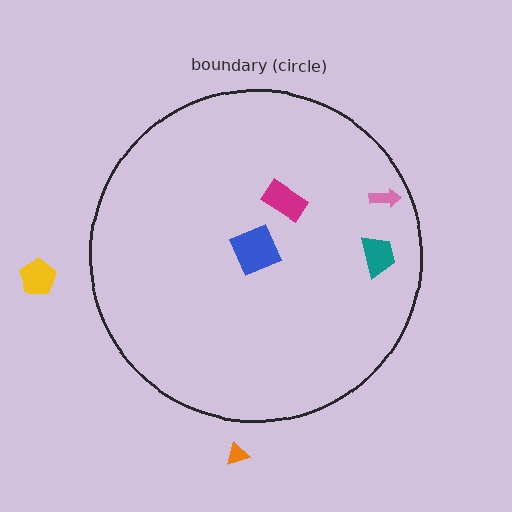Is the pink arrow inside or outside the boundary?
Inside.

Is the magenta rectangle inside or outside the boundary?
Inside.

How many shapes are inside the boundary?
4 inside, 2 outside.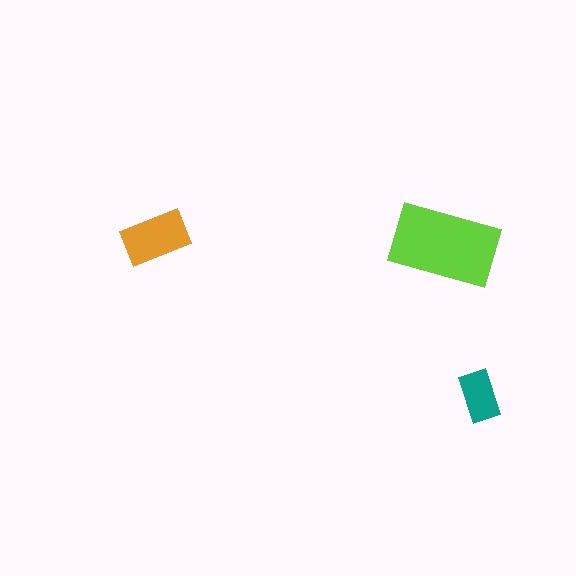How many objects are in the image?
There are 3 objects in the image.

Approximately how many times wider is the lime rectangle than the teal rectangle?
About 2 times wider.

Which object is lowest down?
The teal rectangle is bottommost.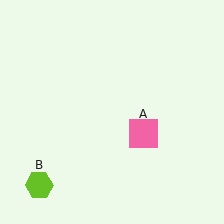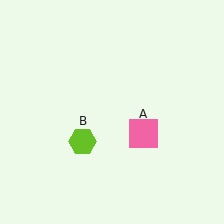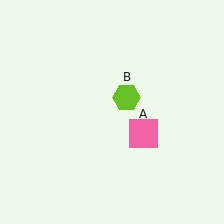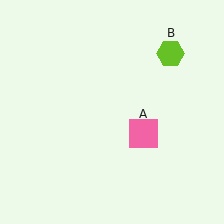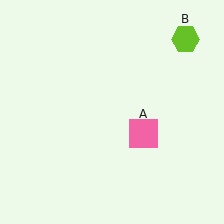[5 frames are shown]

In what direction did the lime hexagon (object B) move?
The lime hexagon (object B) moved up and to the right.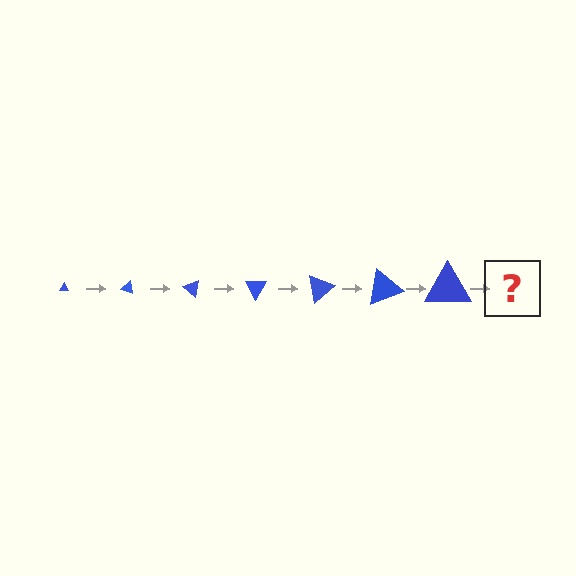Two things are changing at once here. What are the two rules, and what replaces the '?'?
The two rules are that the triangle grows larger each step and it rotates 20 degrees each step. The '?' should be a triangle, larger than the previous one and rotated 140 degrees from the start.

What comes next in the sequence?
The next element should be a triangle, larger than the previous one and rotated 140 degrees from the start.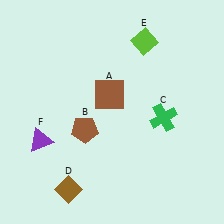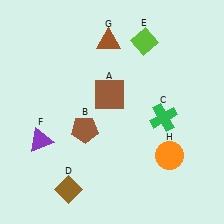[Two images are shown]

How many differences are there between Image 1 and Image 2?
There are 2 differences between the two images.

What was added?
A brown triangle (G), an orange circle (H) were added in Image 2.